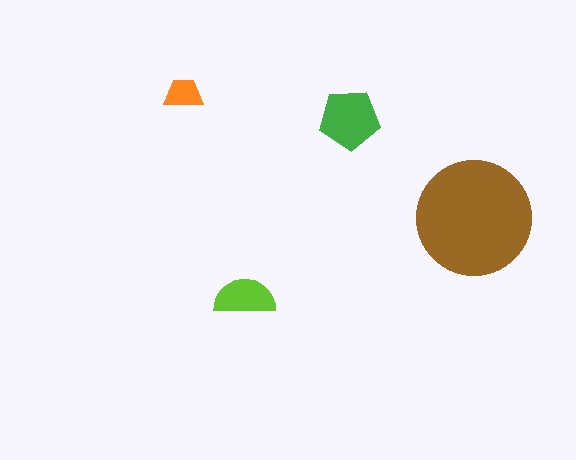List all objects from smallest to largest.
The orange trapezoid, the lime semicircle, the green pentagon, the brown circle.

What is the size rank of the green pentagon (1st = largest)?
2nd.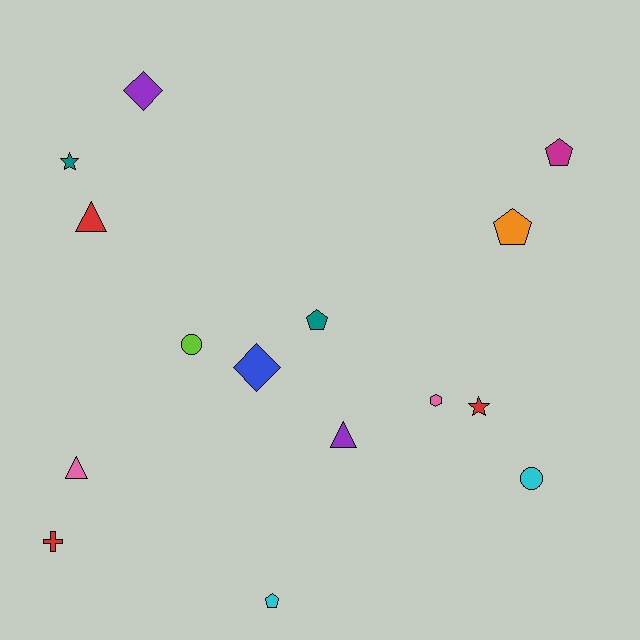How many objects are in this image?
There are 15 objects.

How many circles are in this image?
There are 2 circles.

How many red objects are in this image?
There are 3 red objects.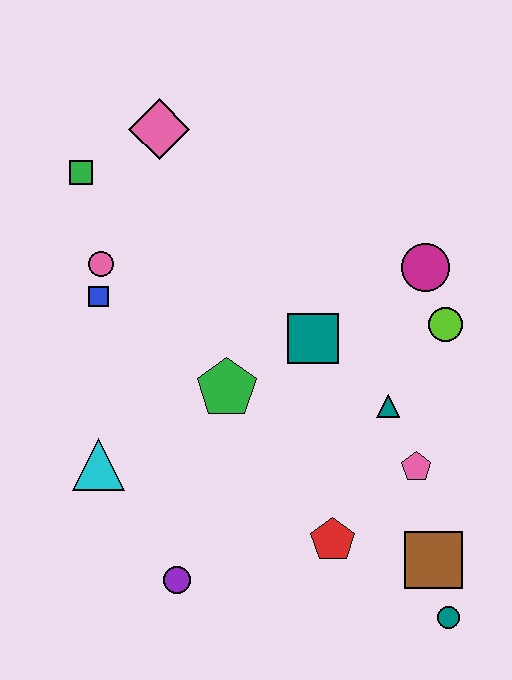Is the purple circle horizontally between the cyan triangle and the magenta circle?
Yes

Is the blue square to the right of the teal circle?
No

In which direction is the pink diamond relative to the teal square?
The pink diamond is above the teal square.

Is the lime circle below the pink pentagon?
No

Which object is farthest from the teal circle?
The green square is farthest from the teal circle.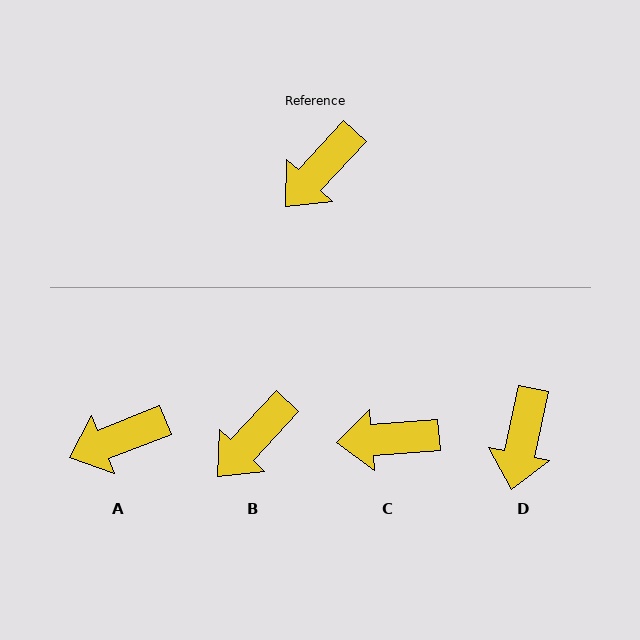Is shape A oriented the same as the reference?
No, it is off by about 26 degrees.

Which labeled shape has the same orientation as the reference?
B.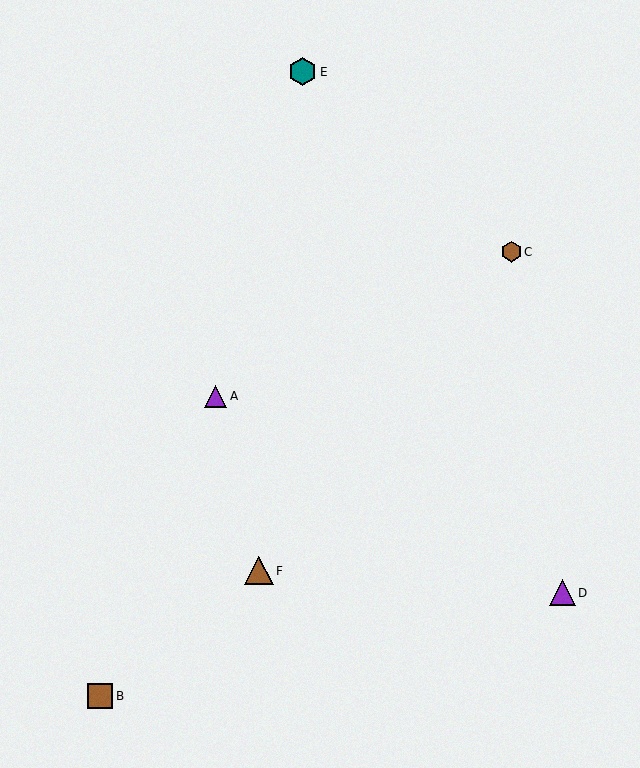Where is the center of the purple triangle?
The center of the purple triangle is at (562, 593).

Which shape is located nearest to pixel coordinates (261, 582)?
The brown triangle (labeled F) at (259, 571) is nearest to that location.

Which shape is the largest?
The brown triangle (labeled F) is the largest.